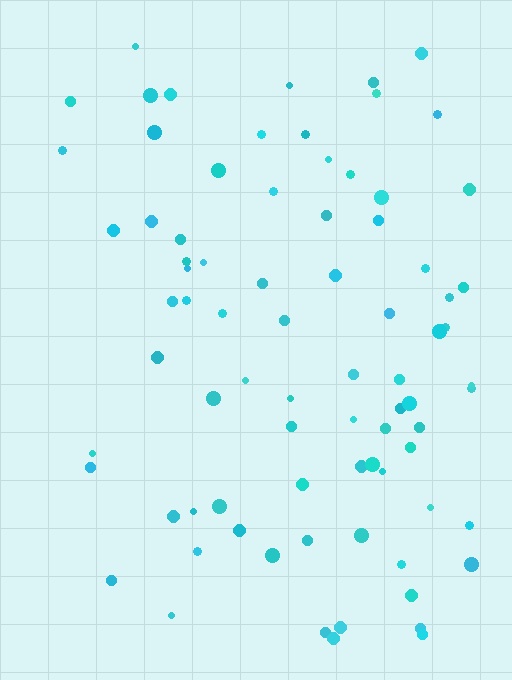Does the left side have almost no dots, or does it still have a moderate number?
Still a moderate number, just noticeably fewer than the right.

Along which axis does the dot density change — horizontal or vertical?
Horizontal.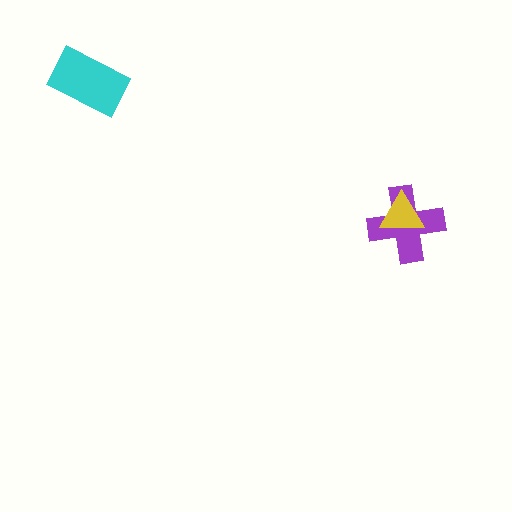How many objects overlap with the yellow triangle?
1 object overlaps with the yellow triangle.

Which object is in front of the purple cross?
The yellow triangle is in front of the purple cross.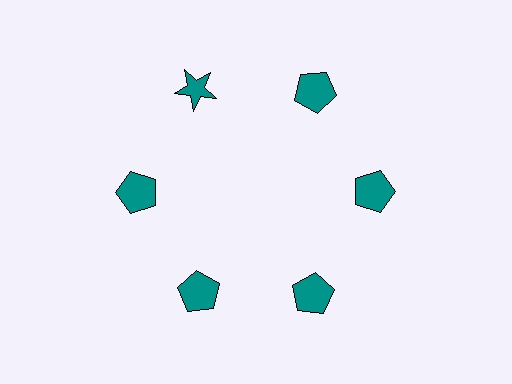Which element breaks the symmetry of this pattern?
The teal star at roughly the 11 o'clock position breaks the symmetry. All other shapes are teal pentagons.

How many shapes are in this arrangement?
There are 6 shapes arranged in a ring pattern.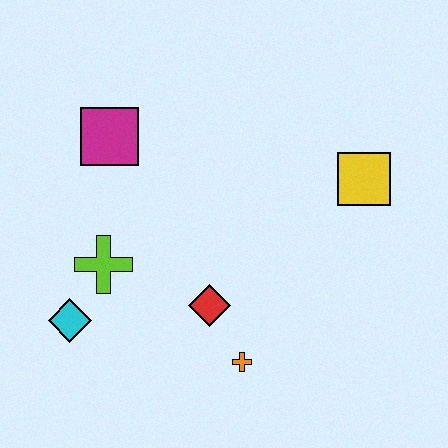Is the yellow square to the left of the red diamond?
No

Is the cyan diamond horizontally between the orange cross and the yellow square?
No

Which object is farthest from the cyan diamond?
The yellow square is farthest from the cyan diamond.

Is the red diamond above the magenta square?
No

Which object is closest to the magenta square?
The lime cross is closest to the magenta square.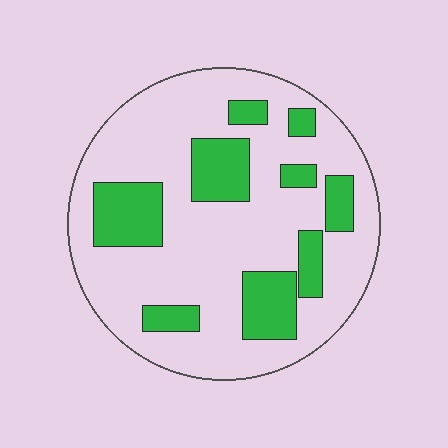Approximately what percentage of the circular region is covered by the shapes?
Approximately 25%.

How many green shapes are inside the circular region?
9.